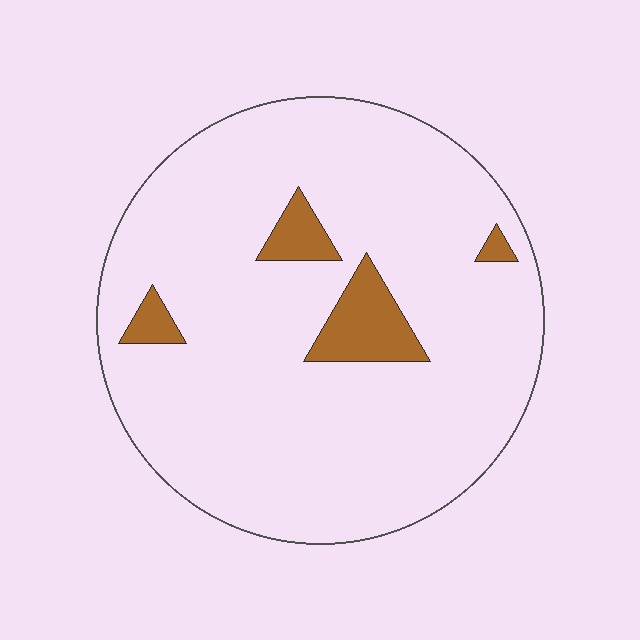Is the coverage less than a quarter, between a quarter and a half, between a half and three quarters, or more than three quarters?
Less than a quarter.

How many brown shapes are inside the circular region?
4.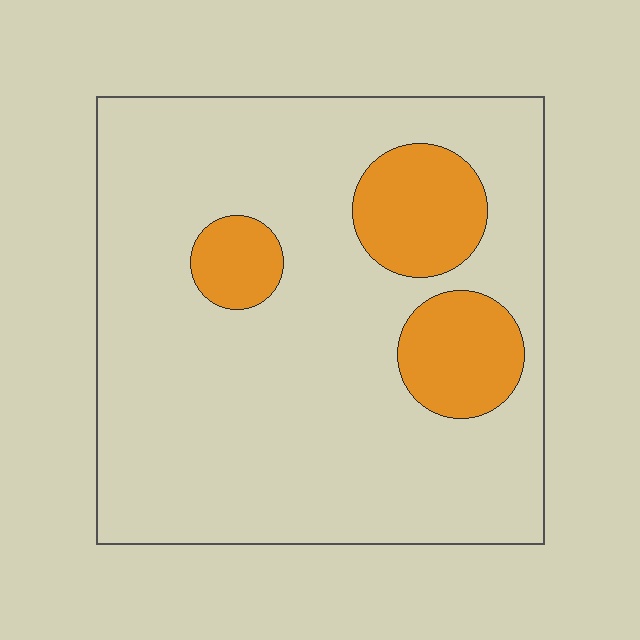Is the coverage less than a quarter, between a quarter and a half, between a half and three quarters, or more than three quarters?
Less than a quarter.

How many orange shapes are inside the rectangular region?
3.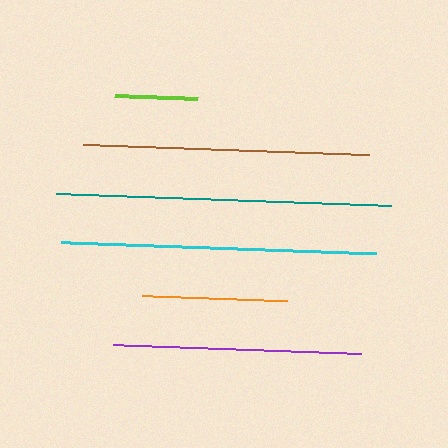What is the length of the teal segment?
The teal segment is approximately 335 pixels long.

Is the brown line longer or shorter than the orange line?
The brown line is longer than the orange line.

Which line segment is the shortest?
The lime line is the shortest at approximately 83 pixels.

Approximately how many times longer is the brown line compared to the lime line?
The brown line is approximately 3.4 times the length of the lime line.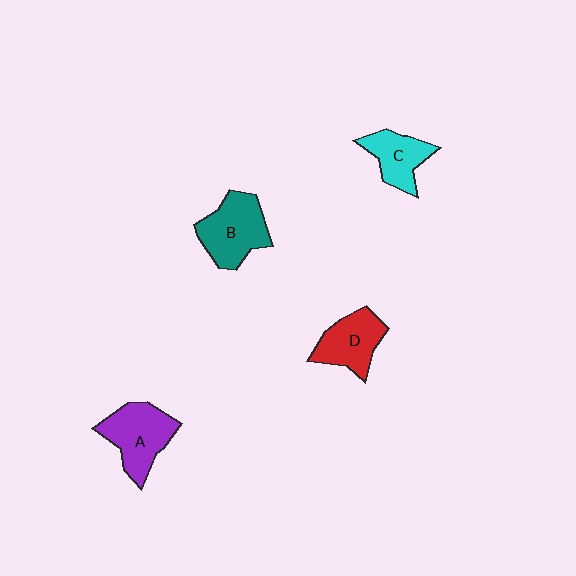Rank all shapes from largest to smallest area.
From largest to smallest: B (teal), A (purple), D (red), C (cyan).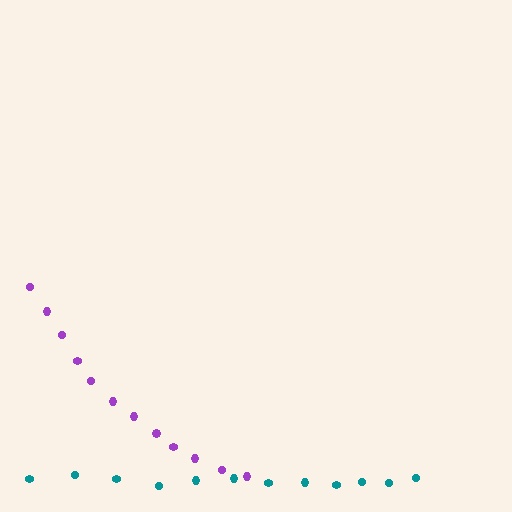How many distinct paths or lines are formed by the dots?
There are 2 distinct paths.